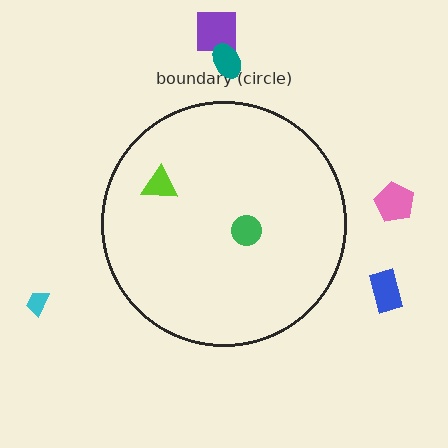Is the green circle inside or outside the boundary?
Inside.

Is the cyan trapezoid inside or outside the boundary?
Outside.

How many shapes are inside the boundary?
2 inside, 5 outside.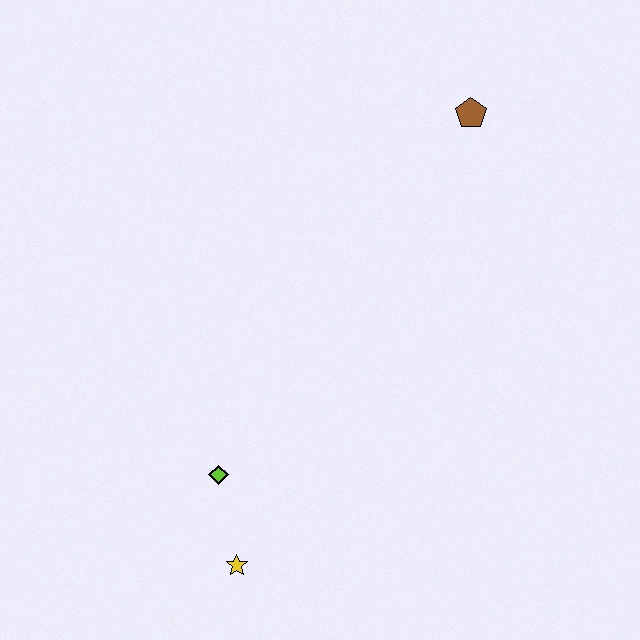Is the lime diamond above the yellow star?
Yes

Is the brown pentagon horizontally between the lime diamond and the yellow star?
No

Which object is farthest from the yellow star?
The brown pentagon is farthest from the yellow star.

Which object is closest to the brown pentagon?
The lime diamond is closest to the brown pentagon.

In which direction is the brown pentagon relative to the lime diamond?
The brown pentagon is above the lime diamond.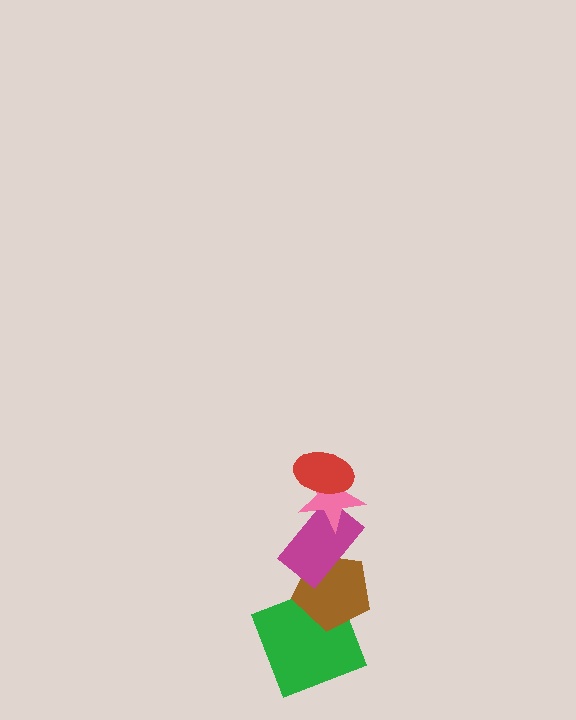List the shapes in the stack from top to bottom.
From top to bottom: the red ellipse, the pink star, the magenta rectangle, the brown pentagon, the green square.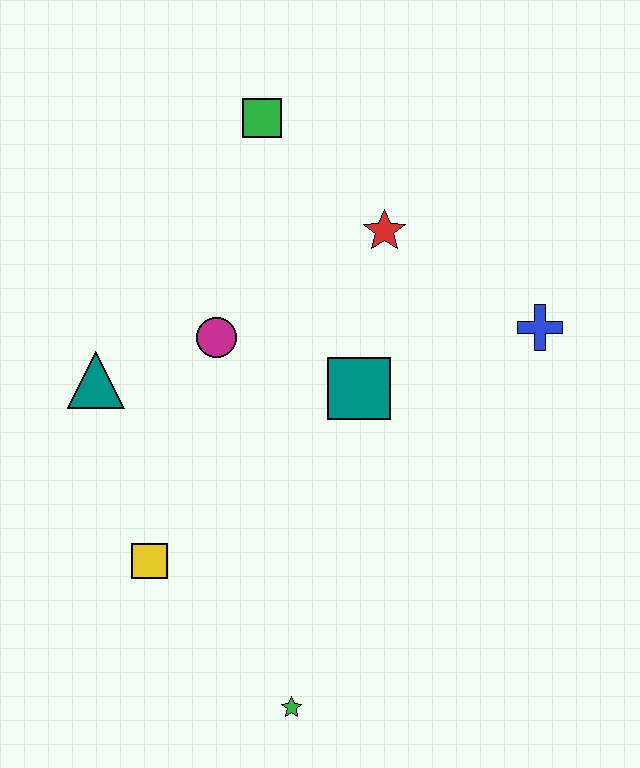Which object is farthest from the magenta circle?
The green star is farthest from the magenta circle.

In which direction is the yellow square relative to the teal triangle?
The yellow square is below the teal triangle.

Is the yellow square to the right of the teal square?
No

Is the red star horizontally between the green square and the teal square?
No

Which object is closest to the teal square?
The magenta circle is closest to the teal square.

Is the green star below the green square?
Yes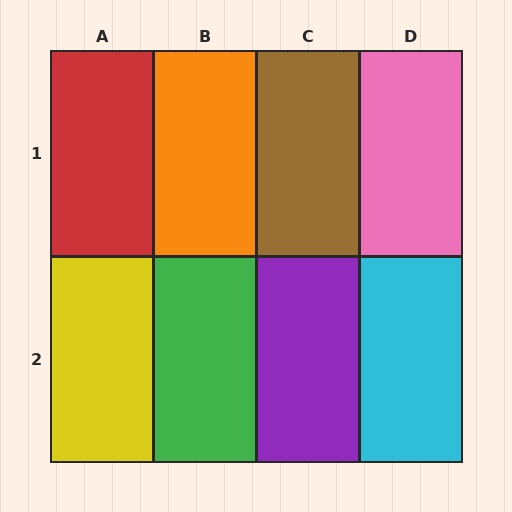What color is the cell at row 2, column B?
Green.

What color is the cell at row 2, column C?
Purple.